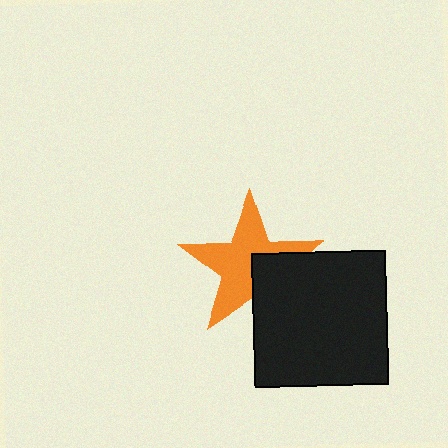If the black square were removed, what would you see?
You would see the complete orange star.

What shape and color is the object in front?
The object in front is a black square.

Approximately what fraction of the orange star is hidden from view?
Roughly 33% of the orange star is hidden behind the black square.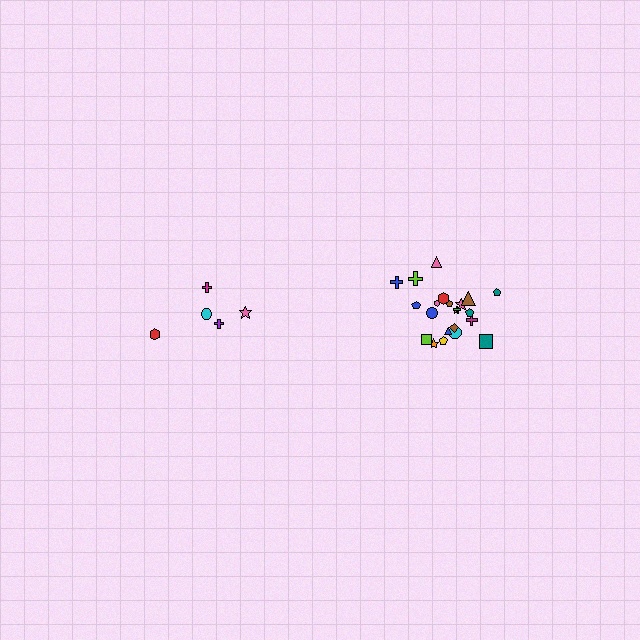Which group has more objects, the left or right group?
The right group.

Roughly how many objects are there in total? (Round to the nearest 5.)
Roughly 25 objects in total.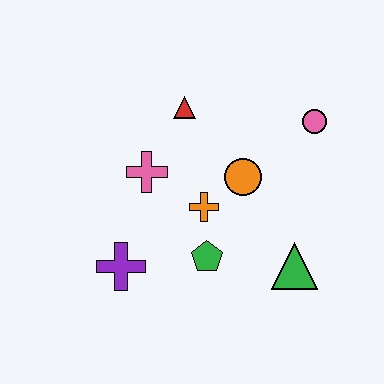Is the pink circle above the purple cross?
Yes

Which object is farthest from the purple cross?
The pink circle is farthest from the purple cross.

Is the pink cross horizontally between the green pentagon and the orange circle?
No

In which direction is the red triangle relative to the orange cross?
The red triangle is above the orange cross.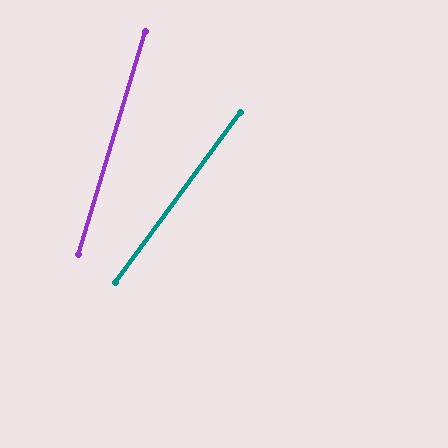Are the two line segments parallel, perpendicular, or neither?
Neither parallel nor perpendicular — they differ by about 20°.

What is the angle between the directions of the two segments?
Approximately 20 degrees.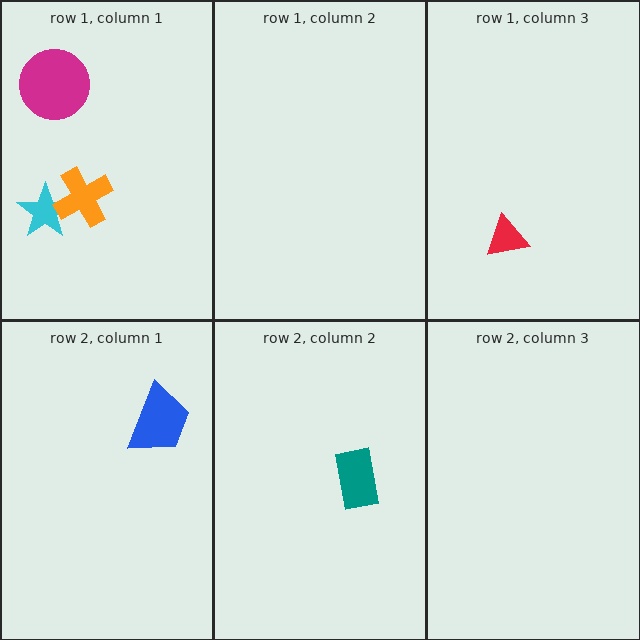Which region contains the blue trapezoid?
The row 2, column 1 region.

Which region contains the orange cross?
The row 1, column 1 region.